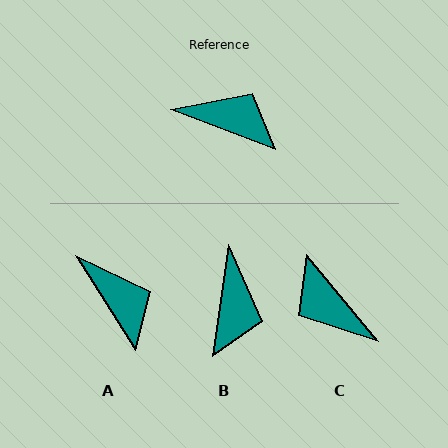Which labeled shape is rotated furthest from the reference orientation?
C, about 151 degrees away.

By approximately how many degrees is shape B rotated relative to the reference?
Approximately 77 degrees clockwise.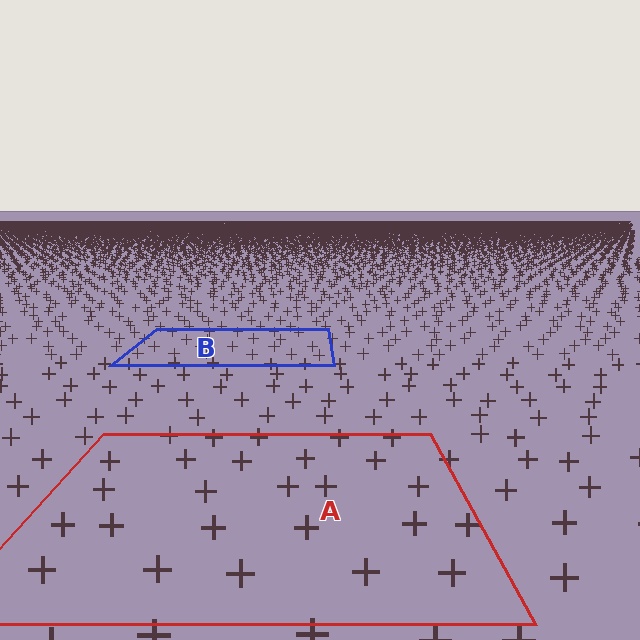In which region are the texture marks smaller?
The texture marks are smaller in region B, because it is farther away.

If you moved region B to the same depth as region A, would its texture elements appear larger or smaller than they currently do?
They would appear larger. At a closer depth, the same texture elements are projected at a bigger on-screen size.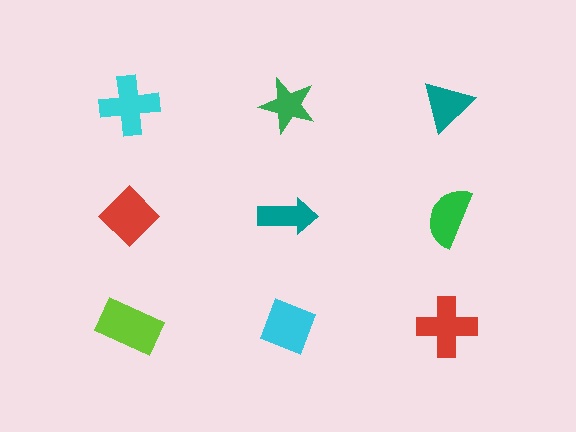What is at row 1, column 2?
A green star.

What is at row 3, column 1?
A lime rectangle.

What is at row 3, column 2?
A cyan diamond.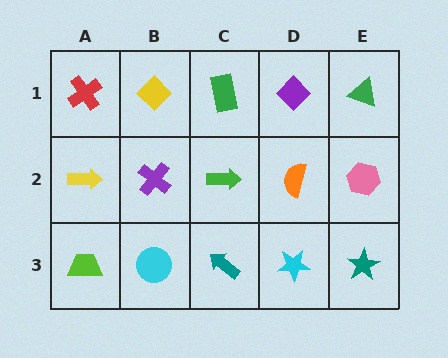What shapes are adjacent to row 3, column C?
A green arrow (row 2, column C), a cyan circle (row 3, column B), a cyan star (row 3, column D).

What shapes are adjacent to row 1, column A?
A yellow arrow (row 2, column A), a yellow diamond (row 1, column B).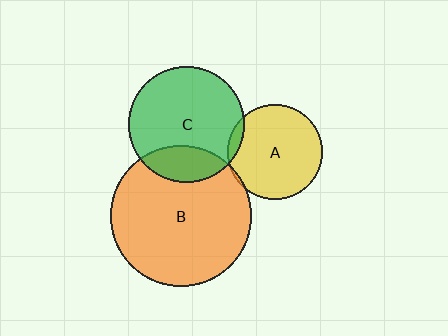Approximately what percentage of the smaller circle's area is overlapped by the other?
Approximately 5%.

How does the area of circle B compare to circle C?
Approximately 1.5 times.